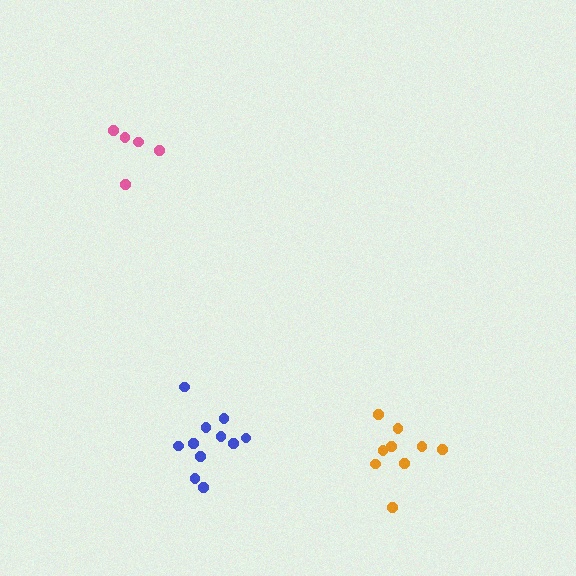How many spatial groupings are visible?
There are 3 spatial groupings.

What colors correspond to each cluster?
The clusters are colored: pink, blue, orange.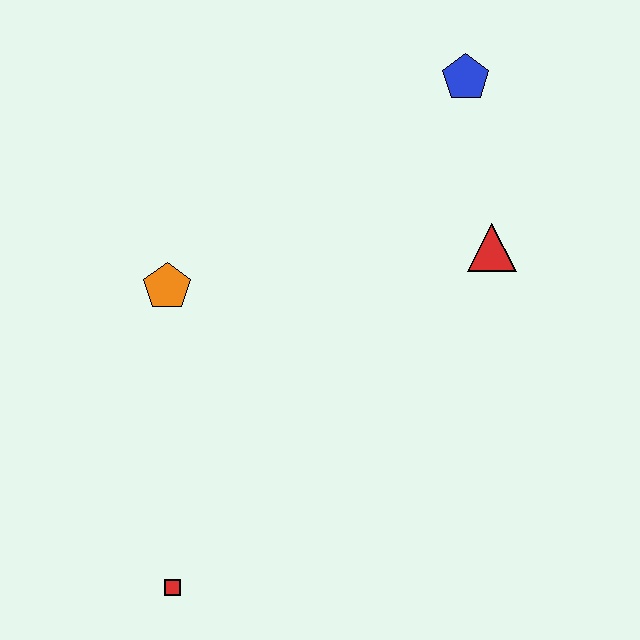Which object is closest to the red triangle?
The blue pentagon is closest to the red triangle.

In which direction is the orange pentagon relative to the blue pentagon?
The orange pentagon is to the left of the blue pentagon.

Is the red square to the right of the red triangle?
No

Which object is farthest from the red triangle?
The red square is farthest from the red triangle.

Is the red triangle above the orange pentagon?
Yes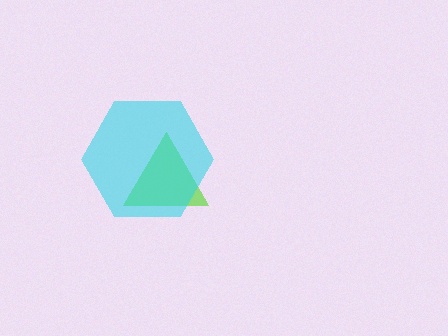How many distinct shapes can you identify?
There are 2 distinct shapes: a lime triangle, a cyan hexagon.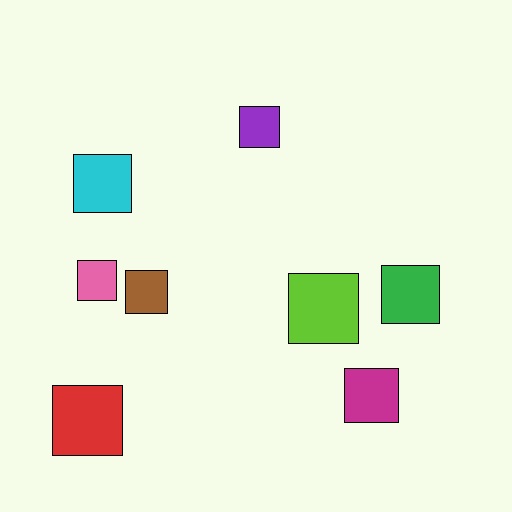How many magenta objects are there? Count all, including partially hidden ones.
There is 1 magenta object.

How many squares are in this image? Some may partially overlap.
There are 8 squares.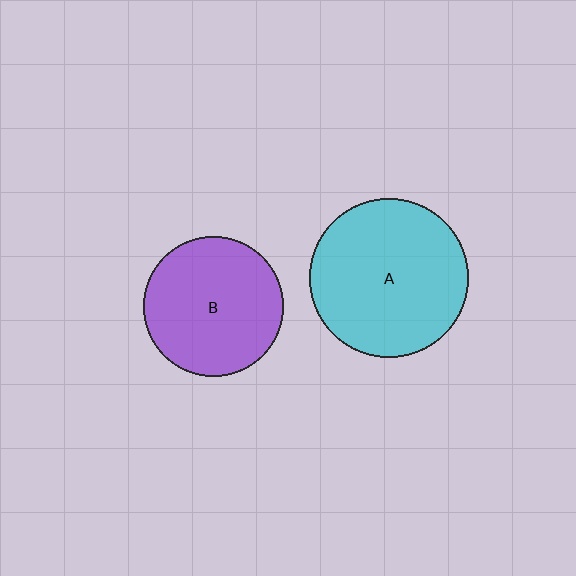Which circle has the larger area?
Circle A (cyan).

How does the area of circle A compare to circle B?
Approximately 1.3 times.